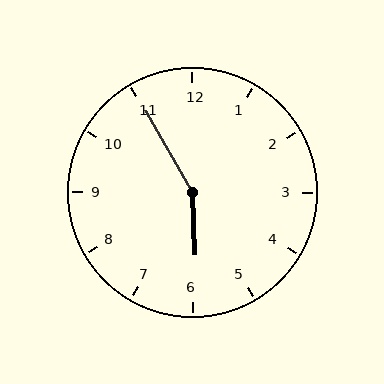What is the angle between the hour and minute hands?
Approximately 152 degrees.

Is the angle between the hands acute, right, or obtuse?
It is obtuse.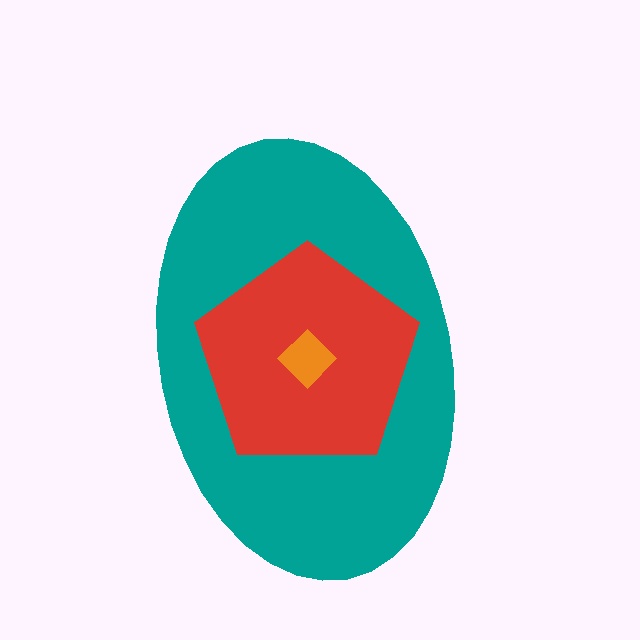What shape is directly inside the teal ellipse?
The red pentagon.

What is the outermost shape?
The teal ellipse.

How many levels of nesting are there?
3.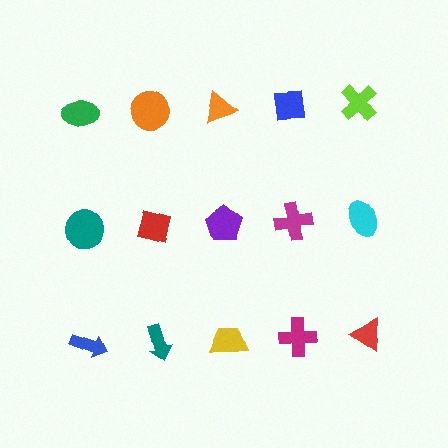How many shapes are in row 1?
5 shapes.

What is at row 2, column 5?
A cyan ellipse.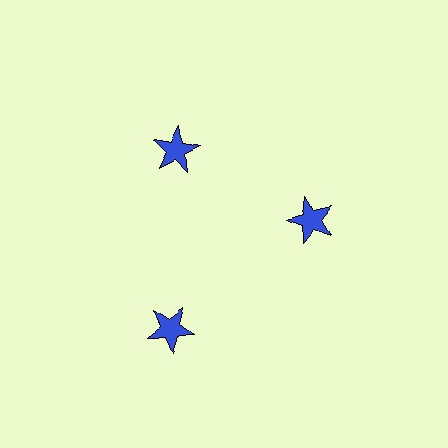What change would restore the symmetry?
The symmetry would be restored by moving it inward, back onto the ring so that all 3 stars sit at equal angles and equal distance from the center.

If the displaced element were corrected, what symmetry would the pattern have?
It would have 3-fold rotational symmetry — the pattern would map onto itself every 120 degrees.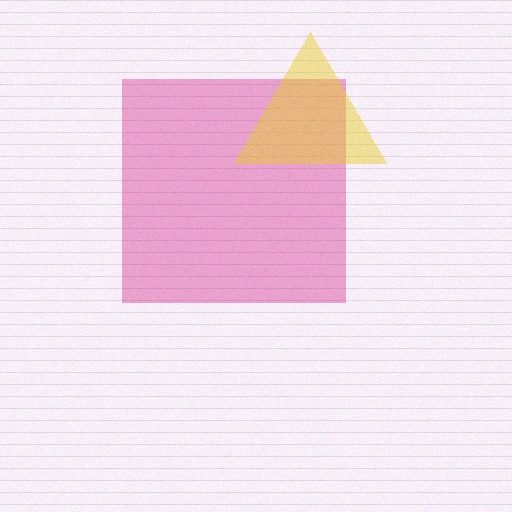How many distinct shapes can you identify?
There are 2 distinct shapes: a magenta square, a yellow triangle.